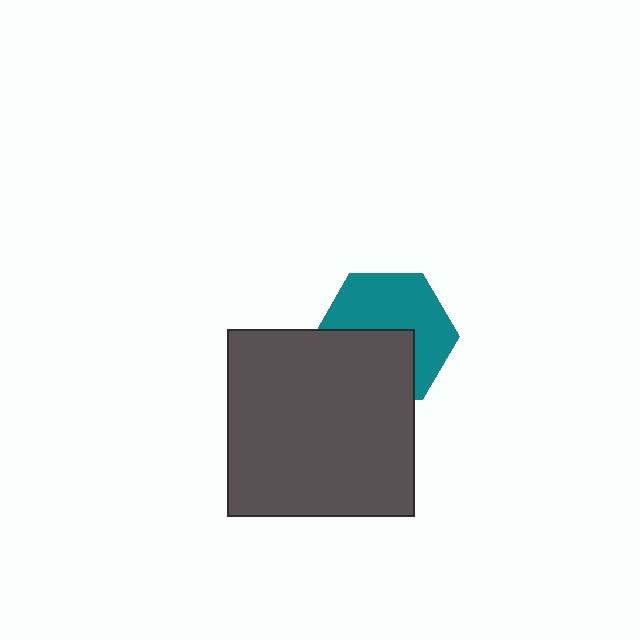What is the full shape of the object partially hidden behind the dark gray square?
The partially hidden object is a teal hexagon.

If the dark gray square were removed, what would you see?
You would see the complete teal hexagon.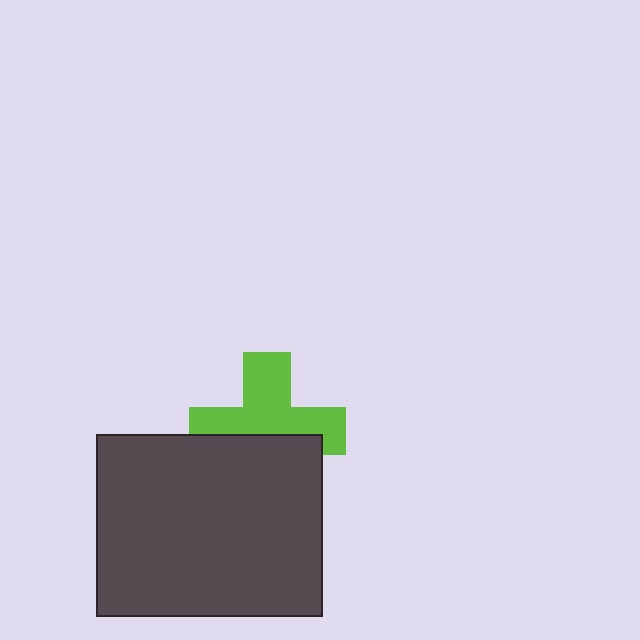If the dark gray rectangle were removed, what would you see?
You would see the complete lime cross.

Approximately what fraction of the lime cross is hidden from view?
Roughly 43% of the lime cross is hidden behind the dark gray rectangle.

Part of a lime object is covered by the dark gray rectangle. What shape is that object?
It is a cross.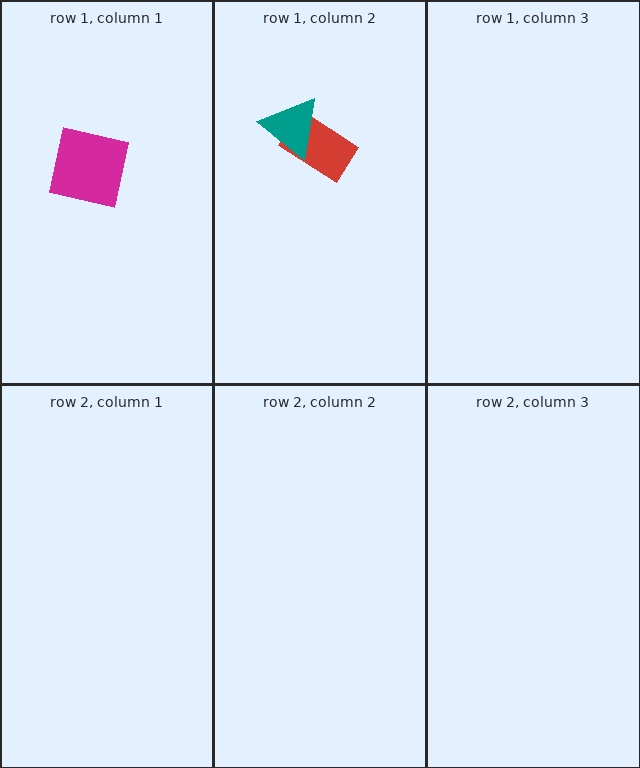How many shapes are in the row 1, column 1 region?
1.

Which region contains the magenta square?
The row 1, column 1 region.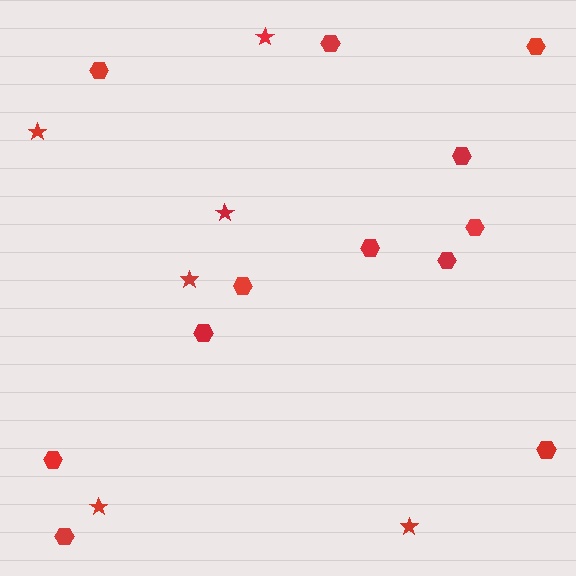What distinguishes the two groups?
There are 2 groups: one group of stars (6) and one group of hexagons (12).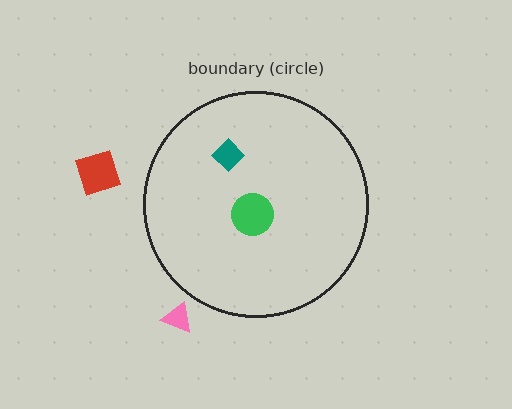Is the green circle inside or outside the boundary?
Inside.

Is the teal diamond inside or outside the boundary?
Inside.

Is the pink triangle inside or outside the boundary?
Outside.